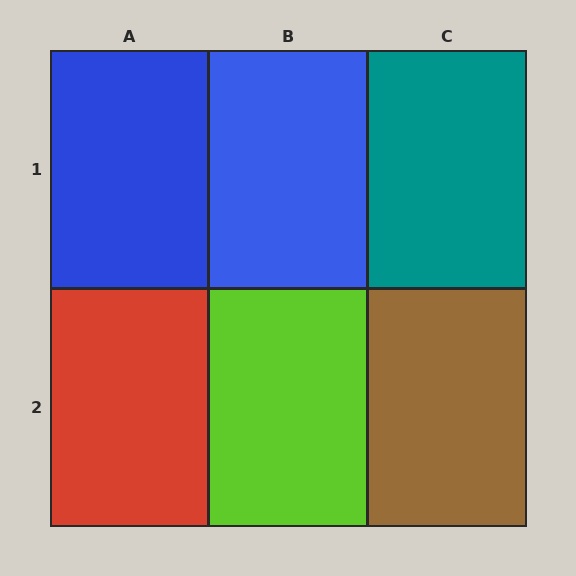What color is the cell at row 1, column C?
Teal.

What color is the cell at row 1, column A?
Blue.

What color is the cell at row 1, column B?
Blue.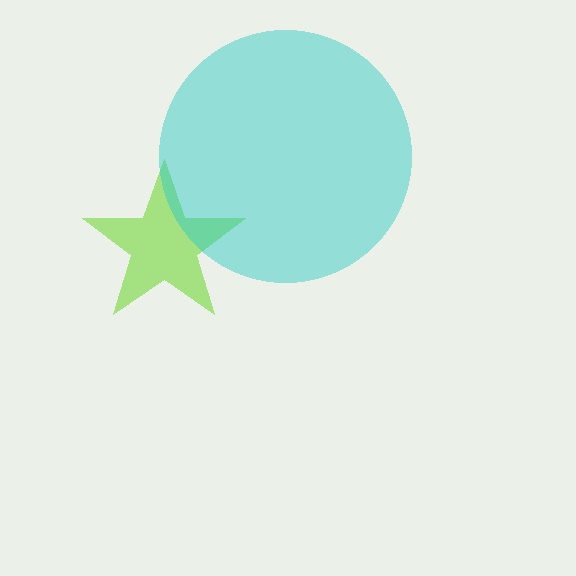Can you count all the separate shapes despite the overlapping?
Yes, there are 2 separate shapes.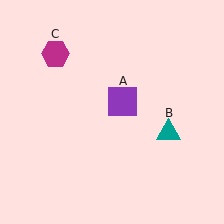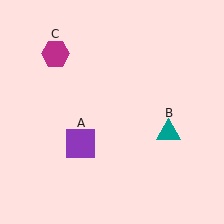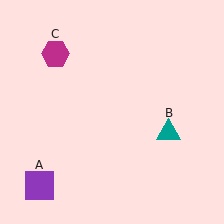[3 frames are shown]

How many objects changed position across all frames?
1 object changed position: purple square (object A).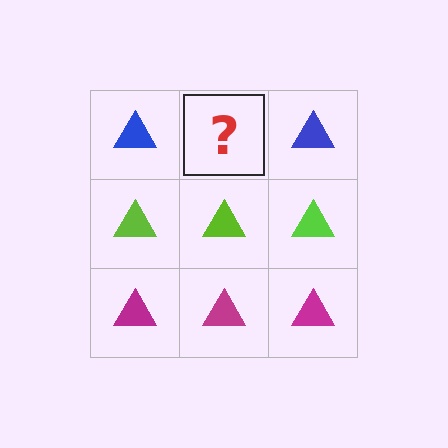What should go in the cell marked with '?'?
The missing cell should contain a blue triangle.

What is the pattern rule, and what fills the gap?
The rule is that each row has a consistent color. The gap should be filled with a blue triangle.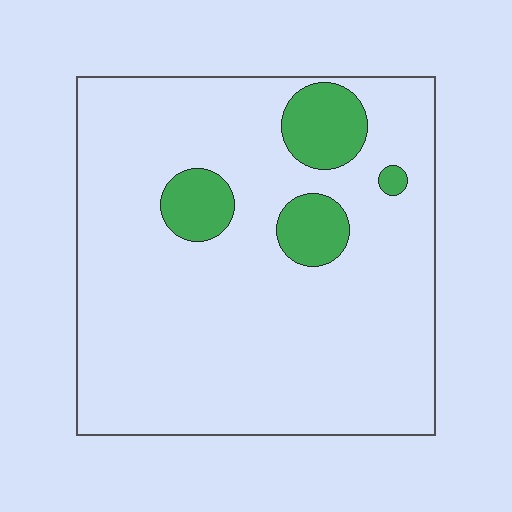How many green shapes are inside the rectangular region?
4.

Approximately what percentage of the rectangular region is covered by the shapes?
Approximately 10%.